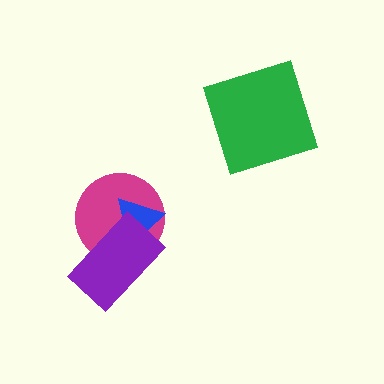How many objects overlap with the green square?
0 objects overlap with the green square.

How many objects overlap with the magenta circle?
2 objects overlap with the magenta circle.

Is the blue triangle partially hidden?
Yes, it is partially covered by another shape.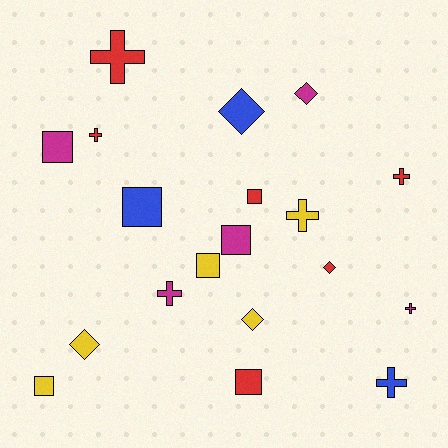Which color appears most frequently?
Red, with 6 objects.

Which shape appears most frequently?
Square, with 7 objects.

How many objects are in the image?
There are 19 objects.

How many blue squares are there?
There is 1 blue square.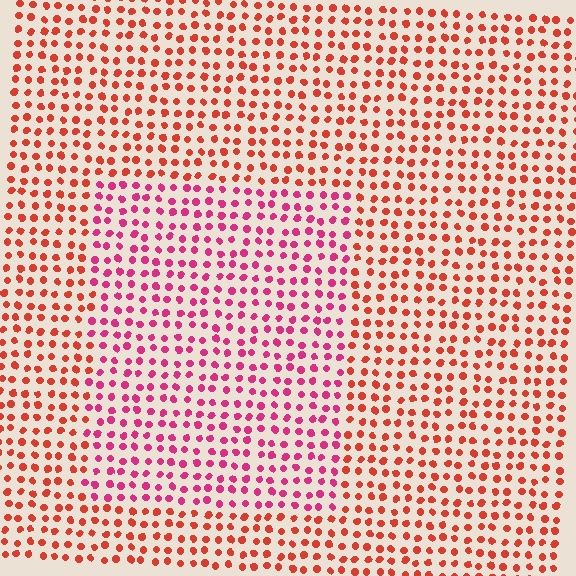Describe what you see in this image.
The image is filled with small red elements in a uniform arrangement. A rectangle-shaped region is visible where the elements are tinted to a slightly different hue, forming a subtle color boundary.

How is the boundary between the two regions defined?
The boundary is defined purely by a slight shift in hue (about 35 degrees). Spacing, size, and orientation are identical on both sides.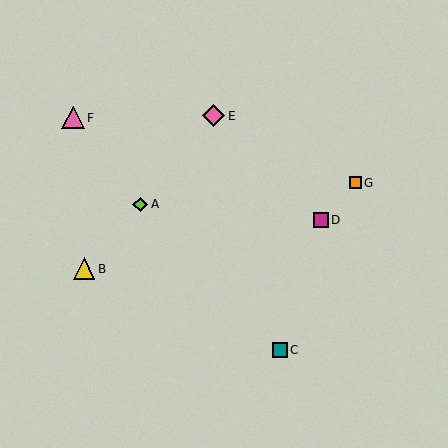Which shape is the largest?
The pink triangle (labeled F) is the largest.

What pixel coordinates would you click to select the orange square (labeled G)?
Click at (355, 183) to select the orange square G.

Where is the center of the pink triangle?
The center of the pink triangle is at (73, 118).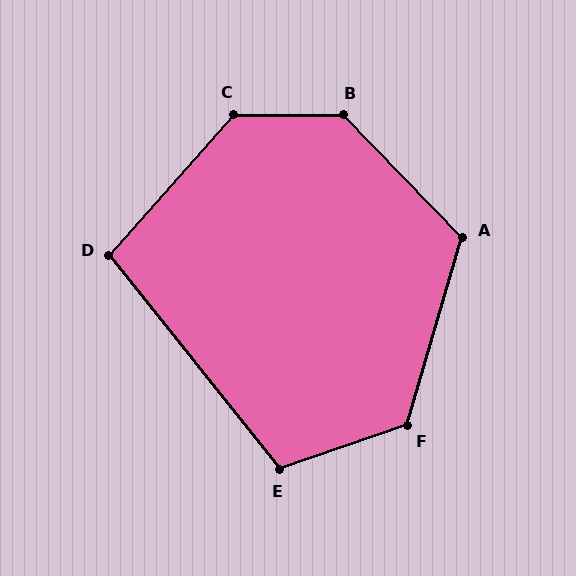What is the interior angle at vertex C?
Approximately 131 degrees (obtuse).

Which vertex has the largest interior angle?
B, at approximately 134 degrees.